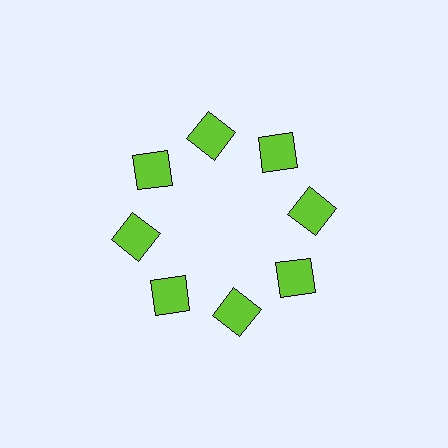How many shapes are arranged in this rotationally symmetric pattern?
There are 8 shapes, arranged in 8 groups of 1.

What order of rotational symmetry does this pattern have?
This pattern has 8-fold rotational symmetry.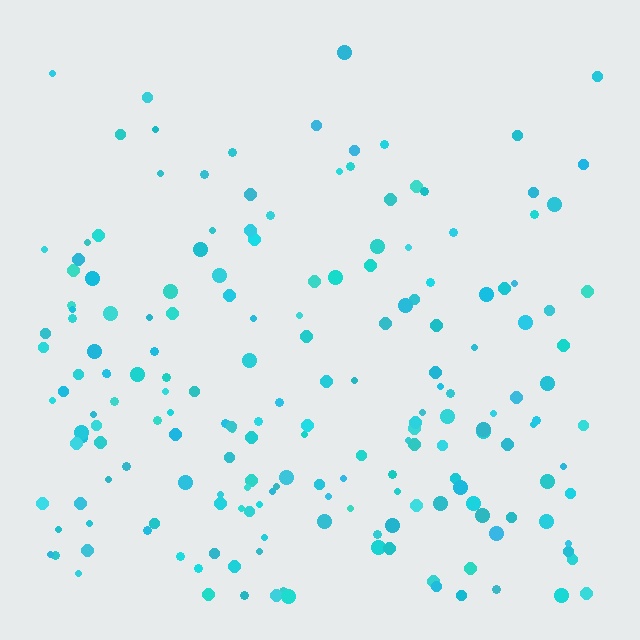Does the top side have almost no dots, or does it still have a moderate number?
Still a moderate number, just noticeably fewer than the bottom.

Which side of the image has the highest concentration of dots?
The bottom.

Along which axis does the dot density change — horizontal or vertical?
Vertical.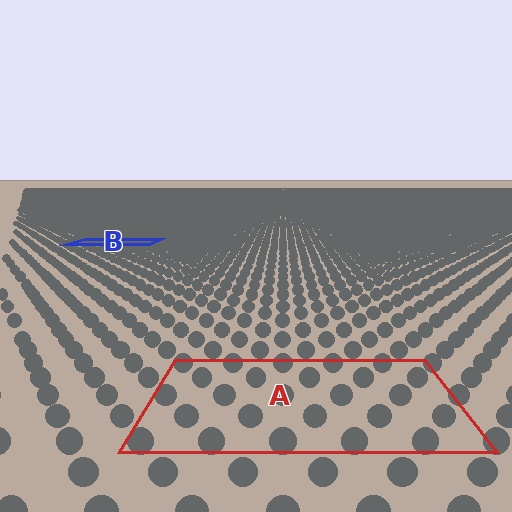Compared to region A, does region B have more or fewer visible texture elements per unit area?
Region B has more texture elements per unit area — they are packed more densely because it is farther away.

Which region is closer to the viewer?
Region A is closer. The texture elements there are larger and more spread out.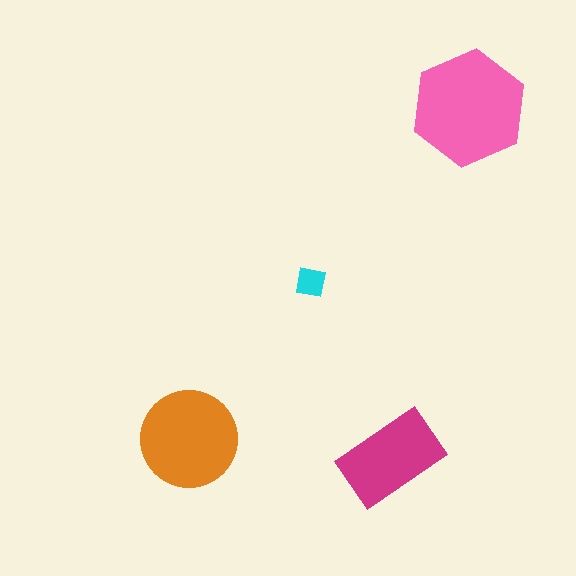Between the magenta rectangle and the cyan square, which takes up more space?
The magenta rectangle.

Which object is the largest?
The pink hexagon.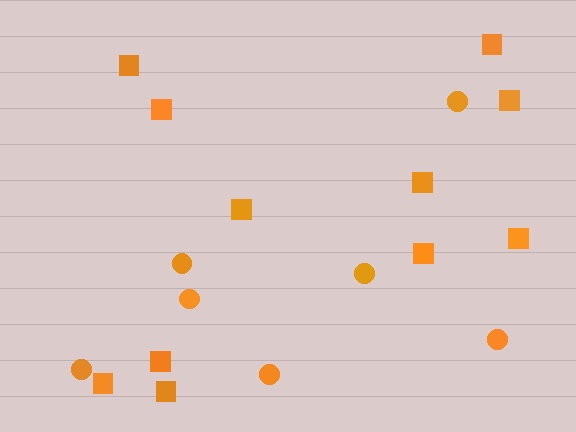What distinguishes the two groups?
There are 2 groups: one group of circles (7) and one group of squares (11).